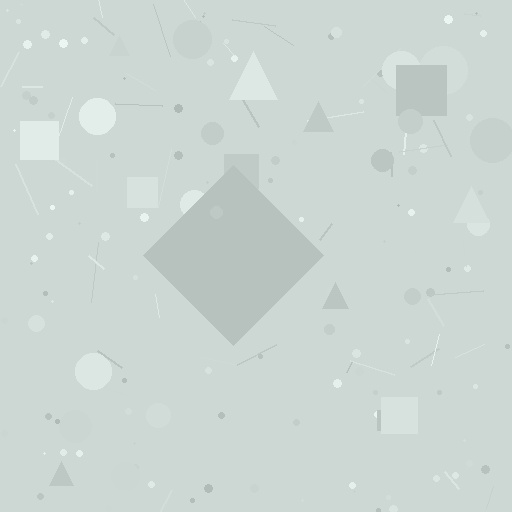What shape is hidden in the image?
A diamond is hidden in the image.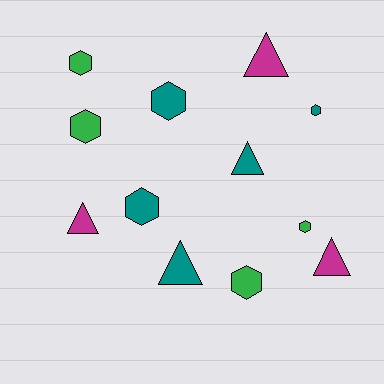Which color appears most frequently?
Teal, with 5 objects.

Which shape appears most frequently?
Hexagon, with 7 objects.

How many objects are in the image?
There are 12 objects.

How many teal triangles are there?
There are 2 teal triangles.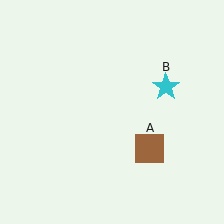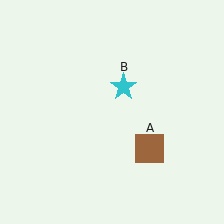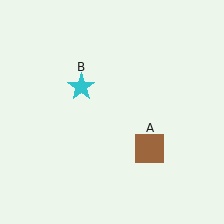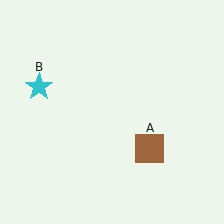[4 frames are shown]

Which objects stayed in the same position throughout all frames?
Brown square (object A) remained stationary.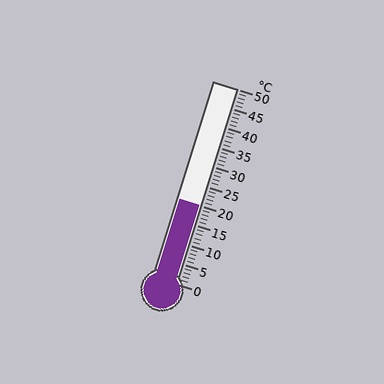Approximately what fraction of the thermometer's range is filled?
The thermometer is filled to approximately 40% of its range.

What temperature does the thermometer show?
The thermometer shows approximately 20°C.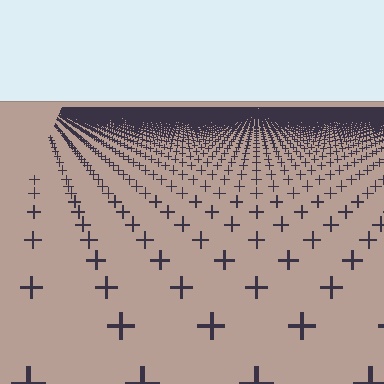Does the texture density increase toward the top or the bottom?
Density increases toward the top.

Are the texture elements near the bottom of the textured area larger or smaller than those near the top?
Larger. Near the bottom, elements are closer to the viewer and appear at a bigger on-screen size.